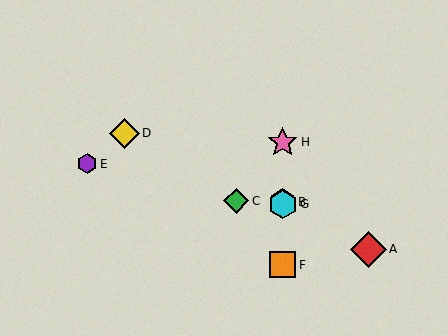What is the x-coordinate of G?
Object G is at x≈283.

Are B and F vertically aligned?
Yes, both are at x≈283.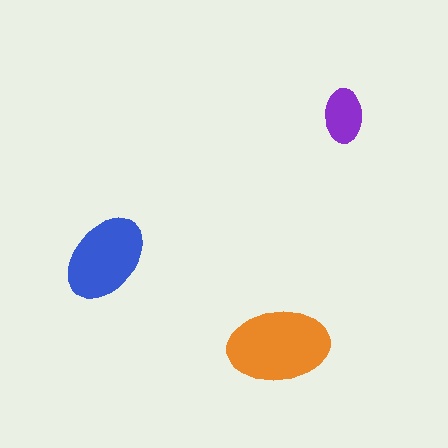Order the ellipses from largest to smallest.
the orange one, the blue one, the purple one.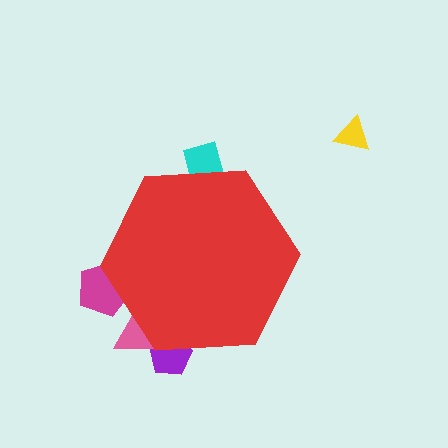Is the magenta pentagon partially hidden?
Yes, the magenta pentagon is partially hidden behind the red hexagon.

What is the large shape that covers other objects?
A red hexagon.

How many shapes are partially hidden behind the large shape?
4 shapes are partially hidden.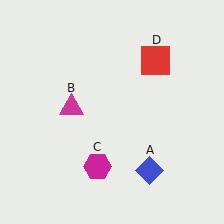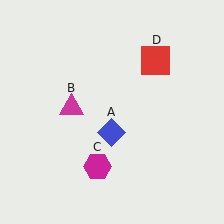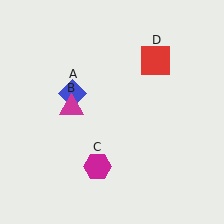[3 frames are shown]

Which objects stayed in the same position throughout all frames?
Magenta triangle (object B) and magenta hexagon (object C) and red square (object D) remained stationary.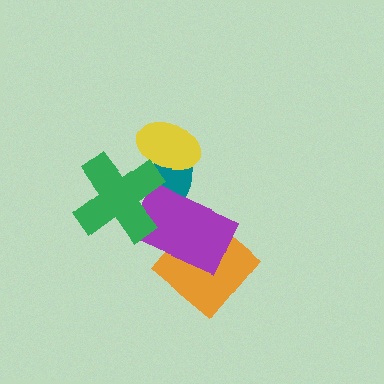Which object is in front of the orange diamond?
The purple rectangle is in front of the orange diamond.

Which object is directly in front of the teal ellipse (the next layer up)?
The yellow ellipse is directly in front of the teal ellipse.